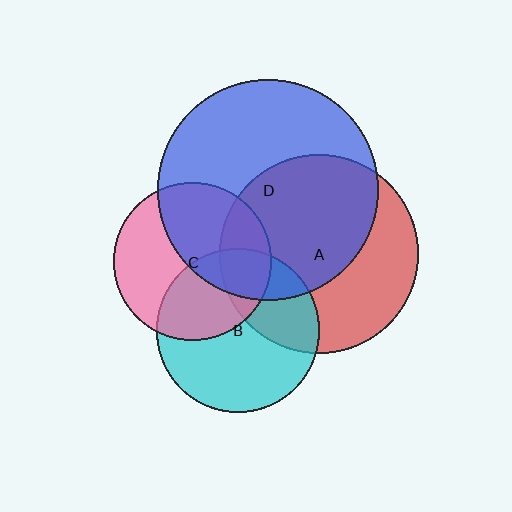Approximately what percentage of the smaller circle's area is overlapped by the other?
Approximately 40%.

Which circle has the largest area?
Circle D (blue).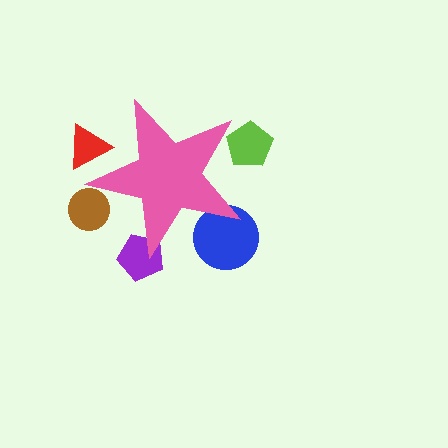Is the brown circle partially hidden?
Yes, the brown circle is partially hidden behind the pink star.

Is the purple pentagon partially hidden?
Yes, the purple pentagon is partially hidden behind the pink star.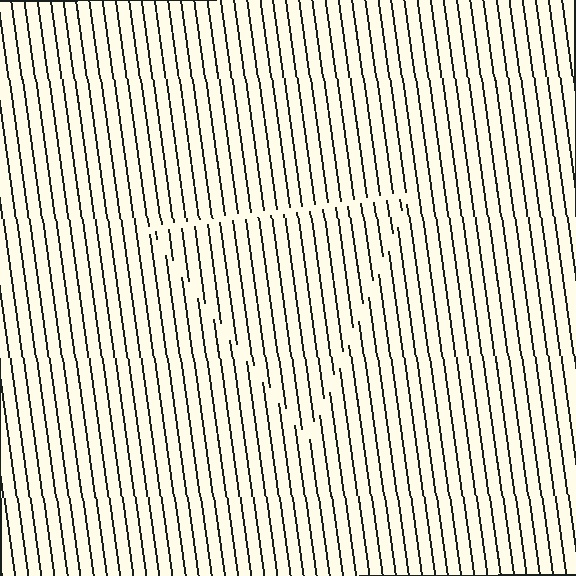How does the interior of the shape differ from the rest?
The interior of the shape contains the same grating, shifted by half a period — the contour is defined by the phase discontinuity where line-ends from the inner and outer gratings abut.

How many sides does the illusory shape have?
3 sides — the line-ends trace a triangle.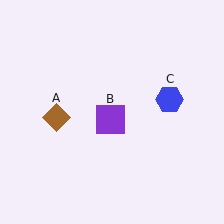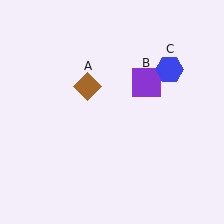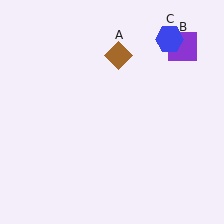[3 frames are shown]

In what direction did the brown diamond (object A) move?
The brown diamond (object A) moved up and to the right.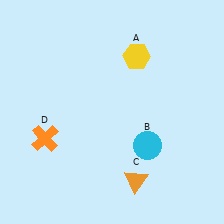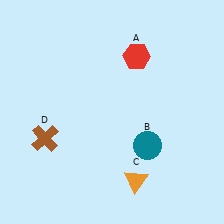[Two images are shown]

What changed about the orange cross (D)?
In Image 1, D is orange. In Image 2, it changed to brown.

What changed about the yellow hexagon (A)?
In Image 1, A is yellow. In Image 2, it changed to red.